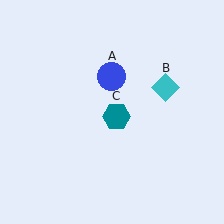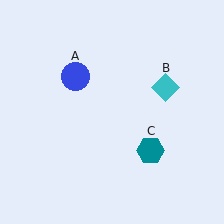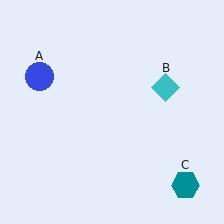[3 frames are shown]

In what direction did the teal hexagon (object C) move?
The teal hexagon (object C) moved down and to the right.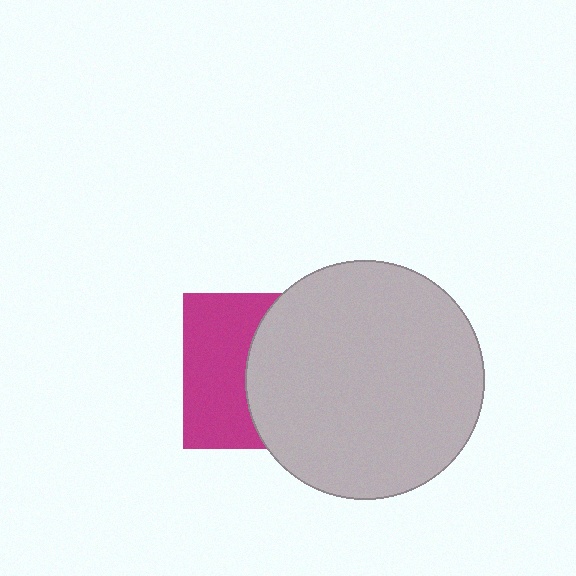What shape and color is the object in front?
The object in front is a light gray circle.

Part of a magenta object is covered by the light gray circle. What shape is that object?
It is a square.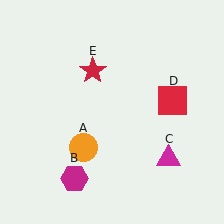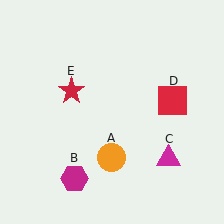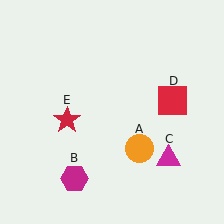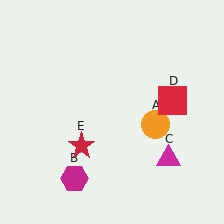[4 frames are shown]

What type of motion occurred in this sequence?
The orange circle (object A), red star (object E) rotated counterclockwise around the center of the scene.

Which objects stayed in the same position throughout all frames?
Magenta hexagon (object B) and magenta triangle (object C) and red square (object D) remained stationary.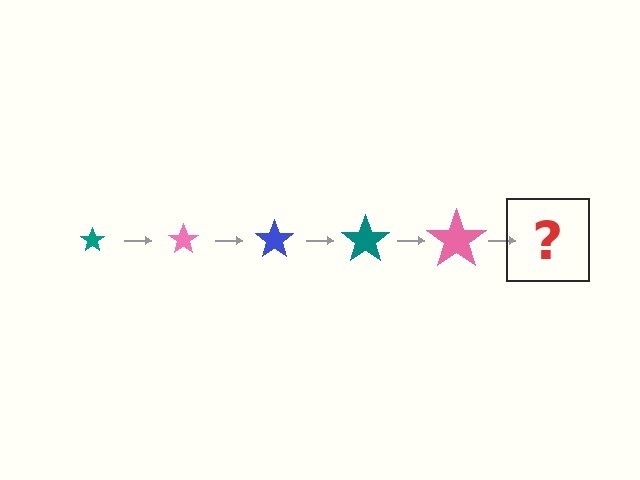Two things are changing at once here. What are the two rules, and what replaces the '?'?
The two rules are that the star grows larger each step and the color cycles through teal, pink, and blue. The '?' should be a blue star, larger than the previous one.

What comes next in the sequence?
The next element should be a blue star, larger than the previous one.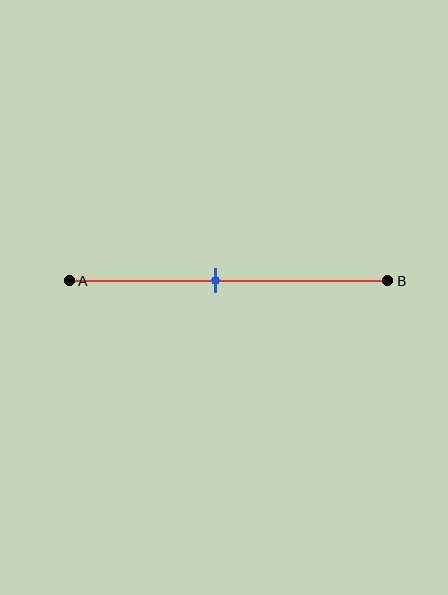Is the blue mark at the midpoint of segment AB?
No, the mark is at about 45% from A, not at the 50% midpoint.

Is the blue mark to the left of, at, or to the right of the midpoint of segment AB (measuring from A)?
The blue mark is to the left of the midpoint of segment AB.